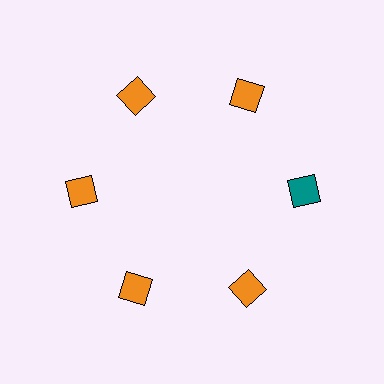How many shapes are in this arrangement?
There are 6 shapes arranged in a ring pattern.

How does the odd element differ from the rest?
It has a different color: teal instead of orange.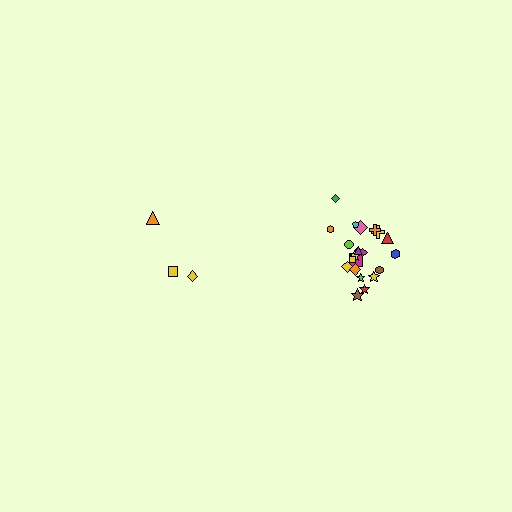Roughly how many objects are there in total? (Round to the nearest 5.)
Roughly 25 objects in total.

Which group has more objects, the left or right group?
The right group.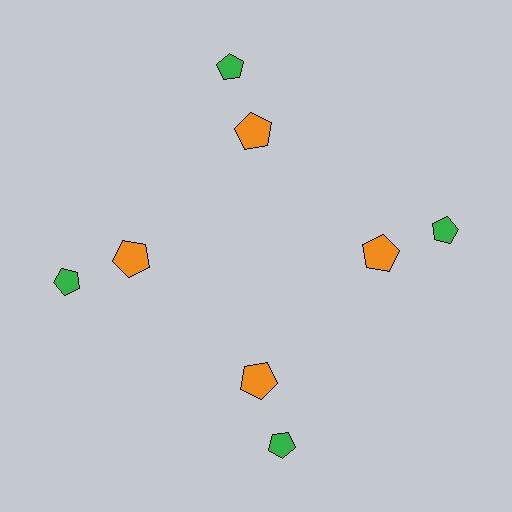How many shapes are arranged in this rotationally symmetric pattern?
There are 8 shapes, arranged in 4 groups of 2.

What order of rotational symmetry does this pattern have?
This pattern has 4-fold rotational symmetry.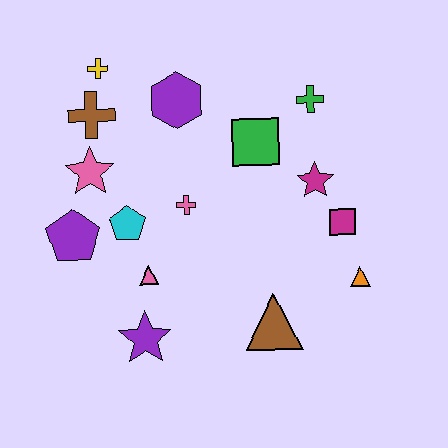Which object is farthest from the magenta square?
The yellow cross is farthest from the magenta square.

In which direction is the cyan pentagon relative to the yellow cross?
The cyan pentagon is below the yellow cross.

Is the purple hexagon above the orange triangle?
Yes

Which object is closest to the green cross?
The green square is closest to the green cross.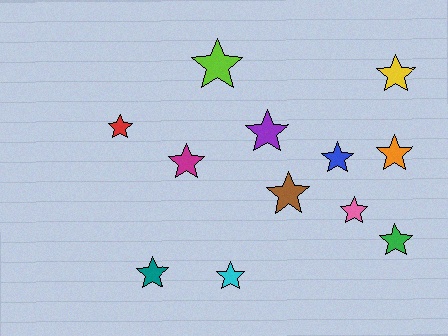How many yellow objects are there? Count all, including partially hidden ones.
There is 1 yellow object.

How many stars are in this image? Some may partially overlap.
There are 12 stars.